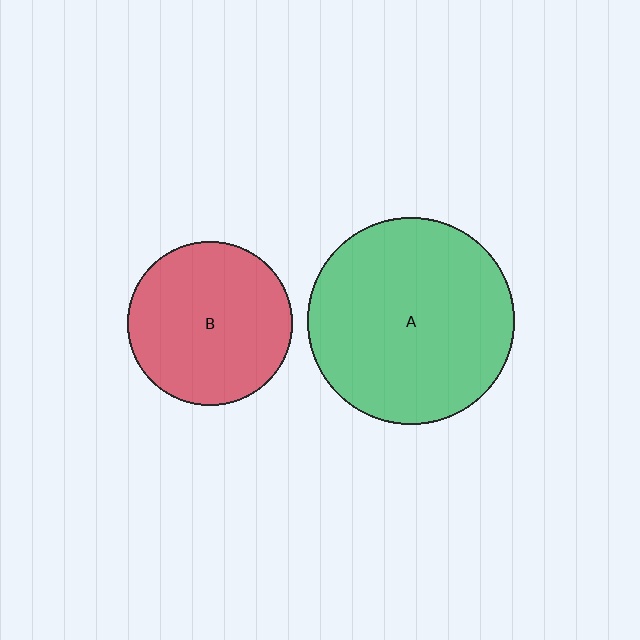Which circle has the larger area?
Circle A (green).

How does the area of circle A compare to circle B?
Approximately 1.6 times.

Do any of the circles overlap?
No, none of the circles overlap.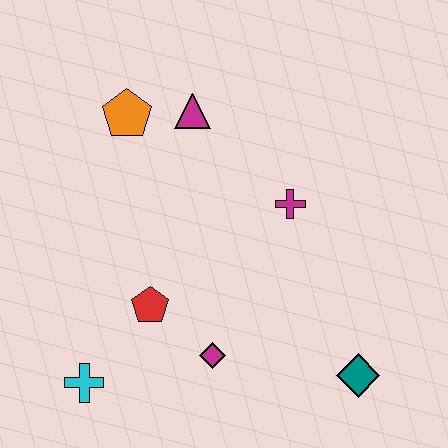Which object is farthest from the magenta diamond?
The orange pentagon is farthest from the magenta diamond.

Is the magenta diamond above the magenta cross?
No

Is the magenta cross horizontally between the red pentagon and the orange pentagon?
No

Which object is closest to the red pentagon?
The magenta diamond is closest to the red pentagon.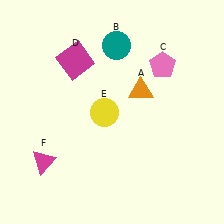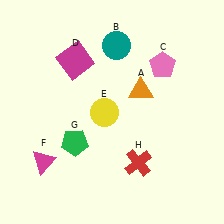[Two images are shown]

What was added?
A green pentagon (G), a red cross (H) were added in Image 2.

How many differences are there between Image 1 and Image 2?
There are 2 differences between the two images.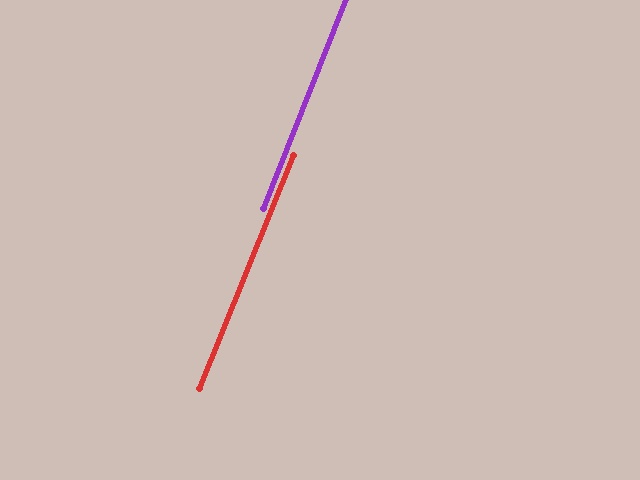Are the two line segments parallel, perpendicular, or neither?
Parallel — their directions differ by only 0.5°.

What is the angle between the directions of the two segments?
Approximately 0 degrees.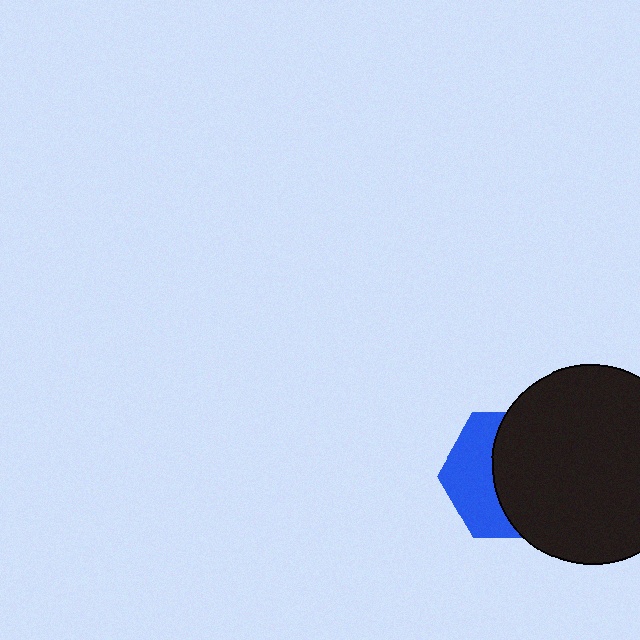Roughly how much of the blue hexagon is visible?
A small part of it is visible (roughly 40%).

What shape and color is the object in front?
The object in front is a black circle.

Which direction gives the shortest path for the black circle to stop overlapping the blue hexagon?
Moving right gives the shortest separation.